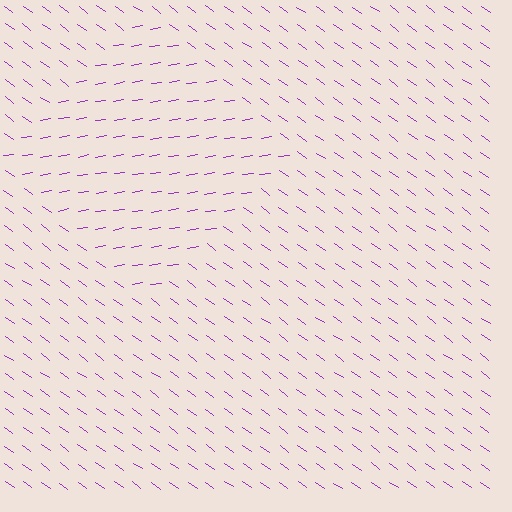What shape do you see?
I see a diamond.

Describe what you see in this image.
The image is filled with small purple line segments. A diamond region in the image has lines oriented differently from the surrounding lines, creating a visible texture boundary.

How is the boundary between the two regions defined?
The boundary is defined purely by a change in line orientation (approximately 45 degrees difference). All lines are the same color and thickness.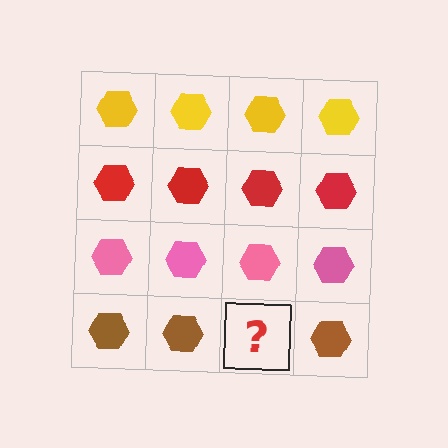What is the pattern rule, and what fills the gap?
The rule is that each row has a consistent color. The gap should be filled with a brown hexagon.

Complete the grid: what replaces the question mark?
The question mark should be replaced with a brown hexagon.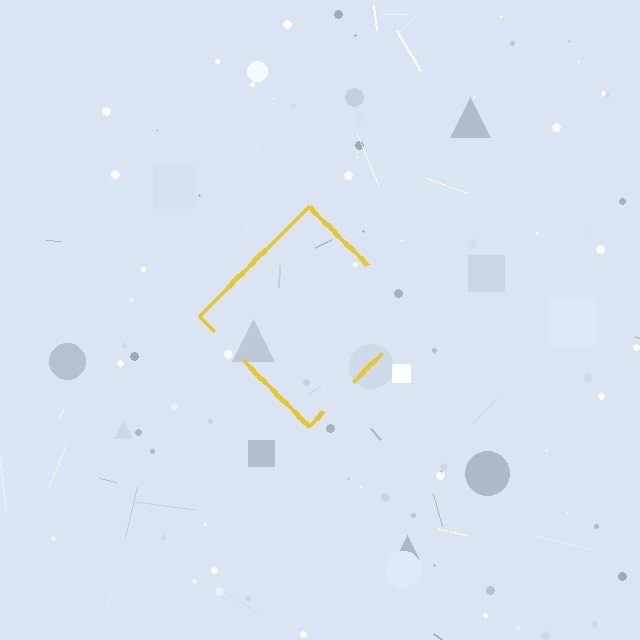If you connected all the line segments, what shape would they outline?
They would outline a diamond.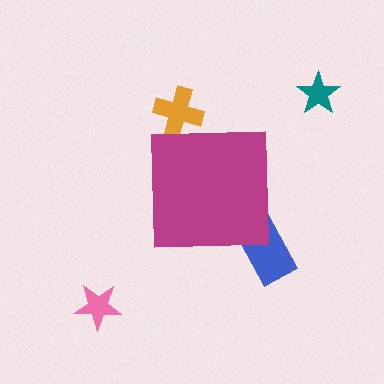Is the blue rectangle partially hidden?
Yes, the blue rectangle is partially hidden behind the magenta square.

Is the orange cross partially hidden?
Yes, the orange cross is partially hidden behind the magenta square.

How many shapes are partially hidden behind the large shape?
2 shapes are partially hidden.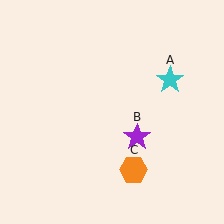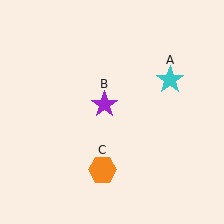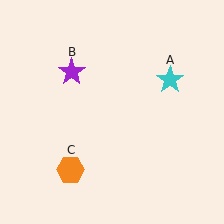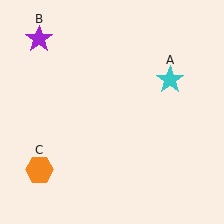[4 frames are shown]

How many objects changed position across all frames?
2 objects changed position: purple star (object B), orange hexagon (object C).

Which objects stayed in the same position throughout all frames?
Cyan star (object A) remained stationary.